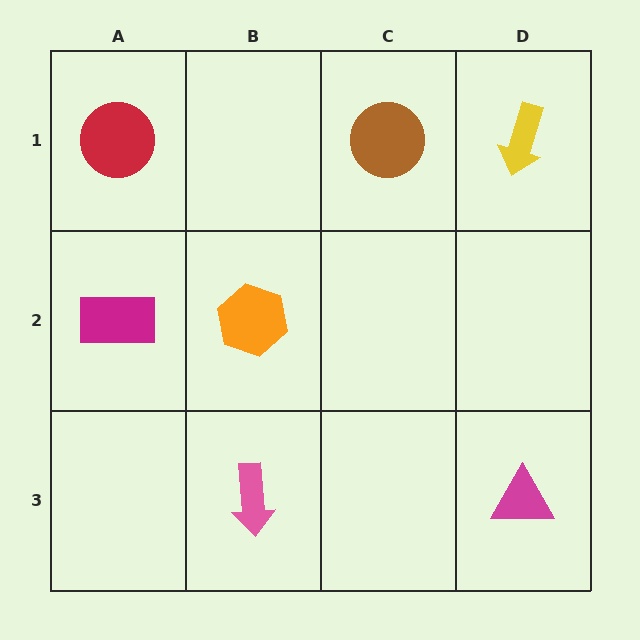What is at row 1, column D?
A yellow arrow.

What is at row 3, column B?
A pink arrow.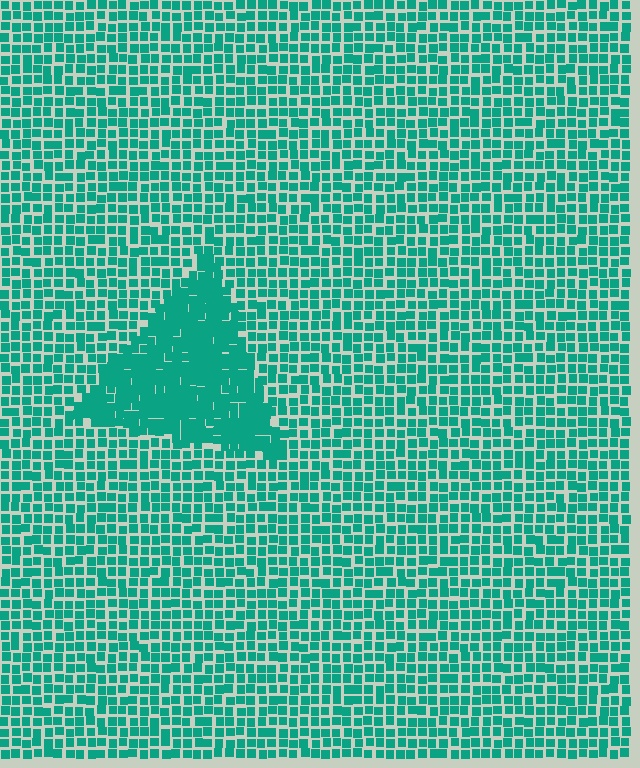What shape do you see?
I see a triangle.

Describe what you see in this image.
The image contains small teal elements arranged at two different densities. A triangle-shaped region is visible where the elements are more densely packed than the surrounding area.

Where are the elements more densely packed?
The elements are more densely packed inside the triangle boundary.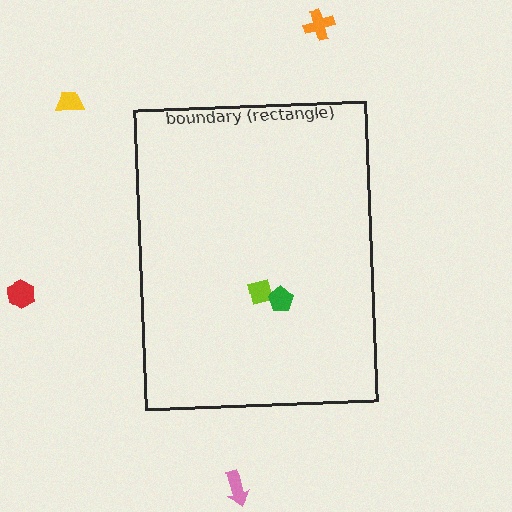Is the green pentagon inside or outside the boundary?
Inside.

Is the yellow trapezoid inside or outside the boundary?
Outside.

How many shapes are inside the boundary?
2 inside, 4 outside.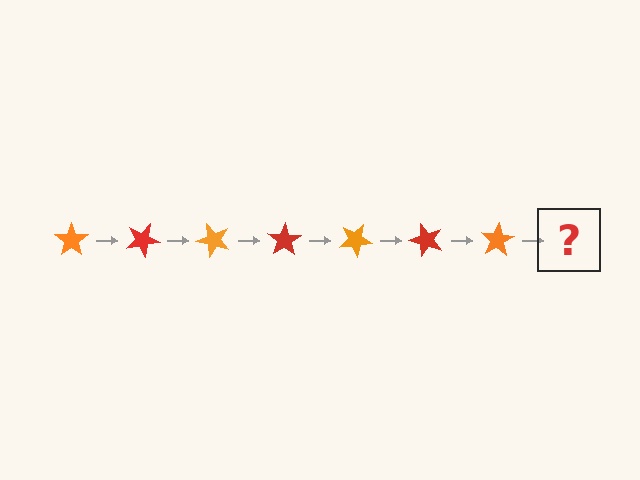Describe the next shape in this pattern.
It should be a red star, rotated 175 degrees from the start.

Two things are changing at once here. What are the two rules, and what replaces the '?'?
The two rules are that it rotates 25 degrees each step and the color cycles through orange and red. The '?' should be a red star, rotated 175 degrees from the start.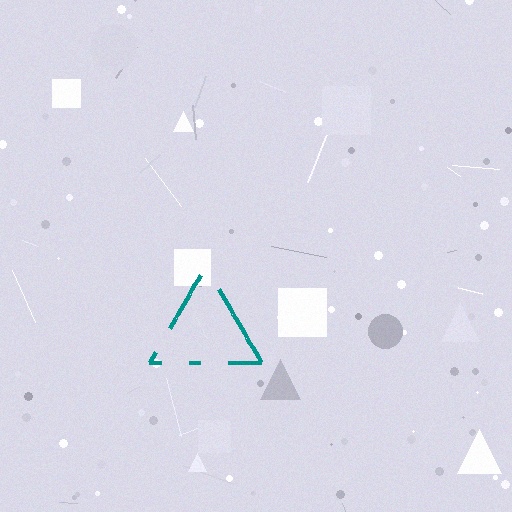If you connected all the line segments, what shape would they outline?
They would outline a triangle.